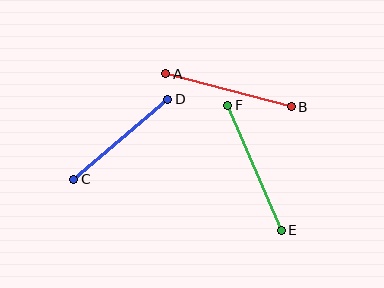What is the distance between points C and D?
The distance is approximately 124 pixels.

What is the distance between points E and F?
The distance is approximately 136 pixels.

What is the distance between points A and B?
The distance is approximately 130 pixels.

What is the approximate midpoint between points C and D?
The midpoint is at approximately (121, 139) pixels.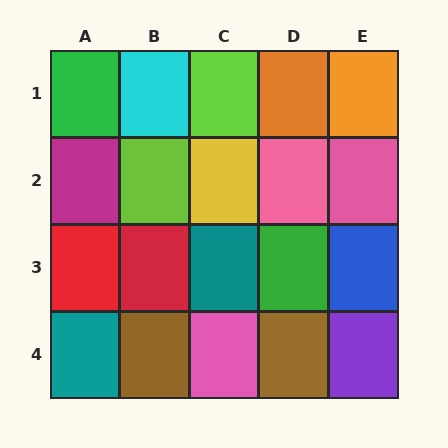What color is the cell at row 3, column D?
Green.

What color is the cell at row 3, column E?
Blue.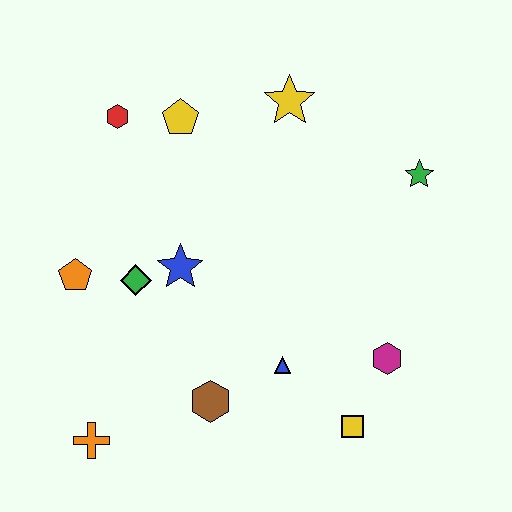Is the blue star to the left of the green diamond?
No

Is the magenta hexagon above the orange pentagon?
No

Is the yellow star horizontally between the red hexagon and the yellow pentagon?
No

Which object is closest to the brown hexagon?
The blue triangle is closest to the brown hexagon.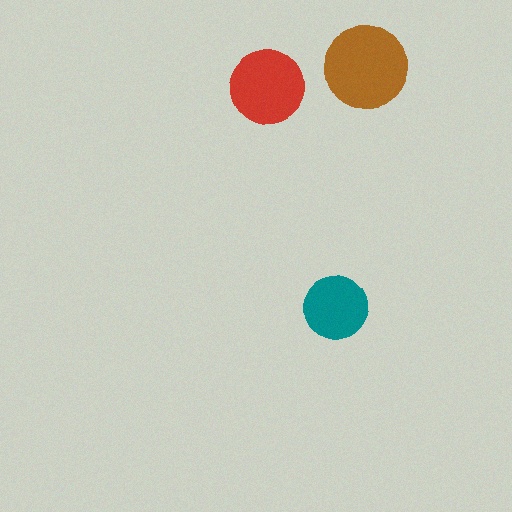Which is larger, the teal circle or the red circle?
The red one.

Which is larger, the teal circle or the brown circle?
The brown one.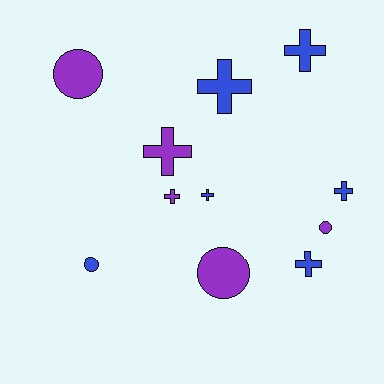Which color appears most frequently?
Blue, with 6 objects.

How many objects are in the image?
There are 11 objects.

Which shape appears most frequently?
Cross, with 7 objects.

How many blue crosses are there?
There are 5 blue crosses.